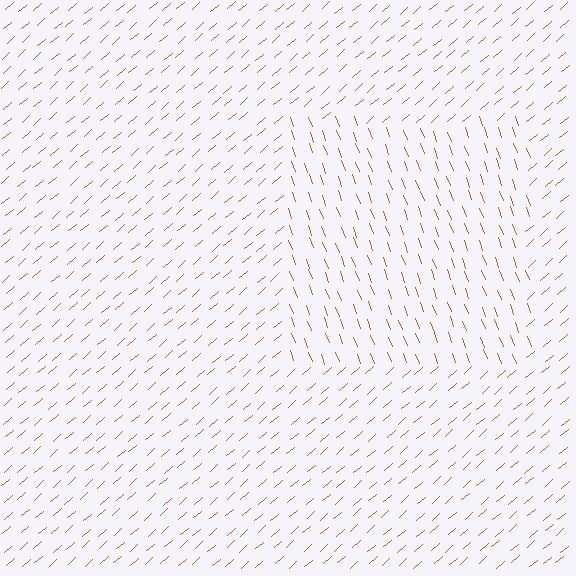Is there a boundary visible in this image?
Yes, there is a texture boundary formed by a change in line orientation.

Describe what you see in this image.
The image is filled with small brown line segments. A rectangle region in the image has lines oriented differently from the surrounding lines, creating a visible texture boundary.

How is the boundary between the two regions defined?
The boundary is defined purely by a change in line orientation (approximately 69 degrees difference). All lines are the same color and thickness.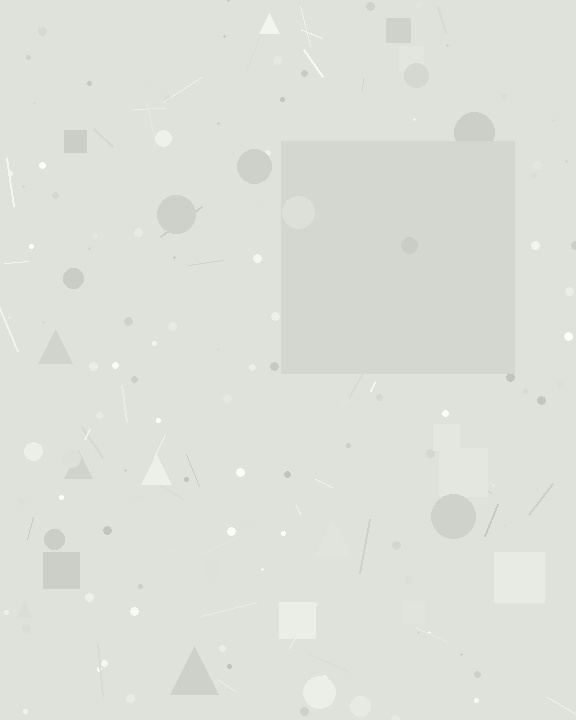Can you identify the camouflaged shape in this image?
The camouflaged shape is a square.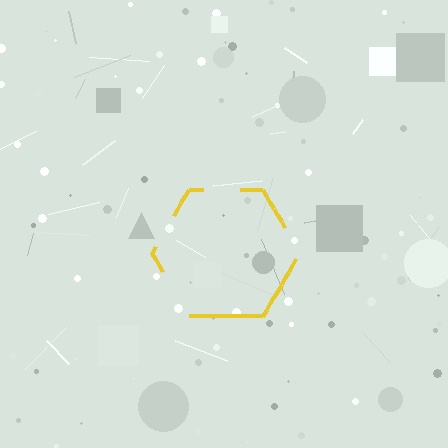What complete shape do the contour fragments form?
The contour fragments form a hexagon.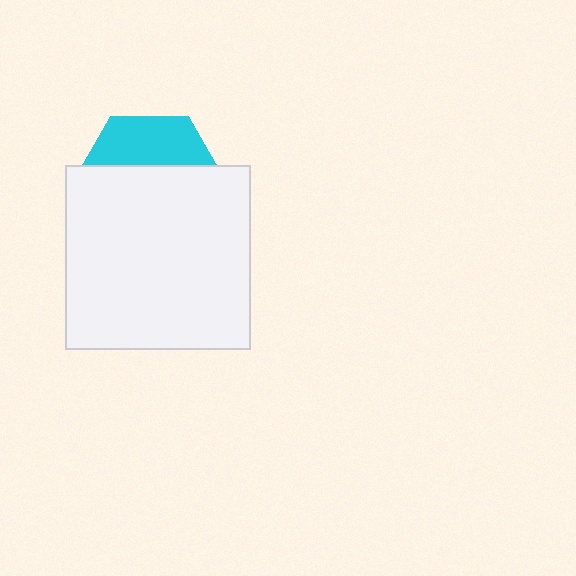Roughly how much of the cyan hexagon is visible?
A small part of it is visible (roughly 33%).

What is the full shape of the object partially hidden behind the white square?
The partially hidden object is a cyan hexagon.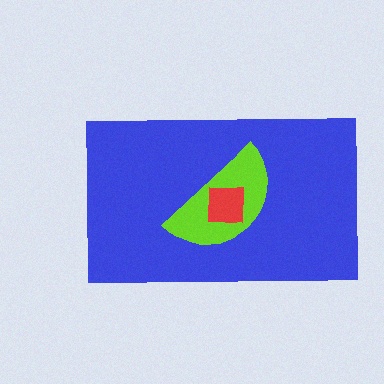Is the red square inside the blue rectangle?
Yes.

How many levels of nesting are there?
3.